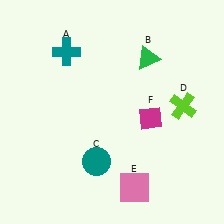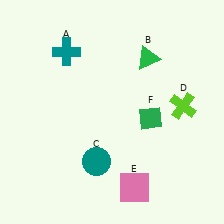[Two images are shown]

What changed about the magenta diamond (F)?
In Image 1, F is magenta. In Image 2, it changed to green.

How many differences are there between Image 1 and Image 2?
There is 1 difference between the two images.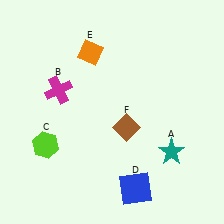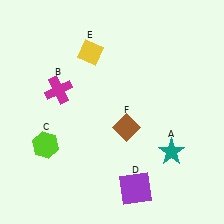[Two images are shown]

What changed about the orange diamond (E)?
In Image 1, E is orange. In Image 2, it changed to yellow.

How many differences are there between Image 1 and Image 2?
There are 2 differences between the two images.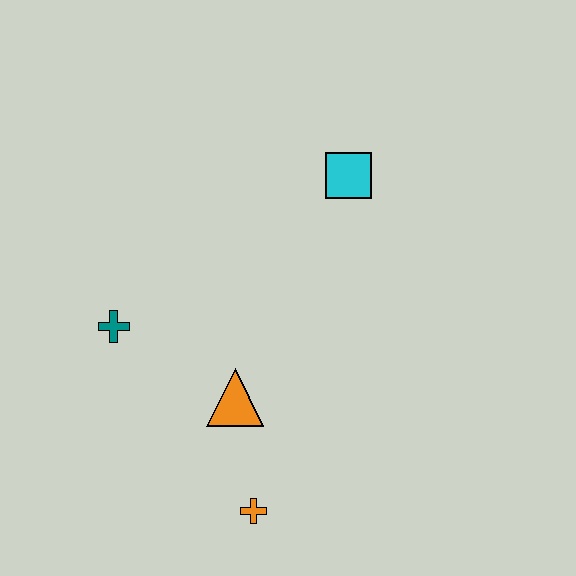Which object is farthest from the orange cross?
The cyan square is farthest from the orange cross.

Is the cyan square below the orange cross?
No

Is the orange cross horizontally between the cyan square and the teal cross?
Yes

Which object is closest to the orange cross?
The orange triangle is closest to the orange cross.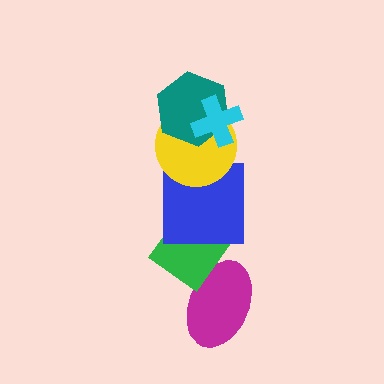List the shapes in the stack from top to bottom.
From top to bottom: the cyan cross, the teal hexagon, the yellow circle, the blue square, the green diamond, the magenta ellipse.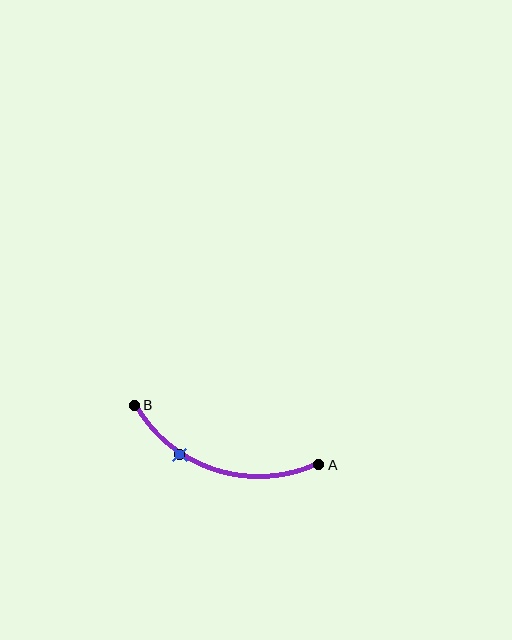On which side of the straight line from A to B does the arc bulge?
The arc bulges below the straight line connecting A and B.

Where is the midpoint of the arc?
The arc midpoint is the point on the curve farthest from the straight line joining A and B. It sits below that line.